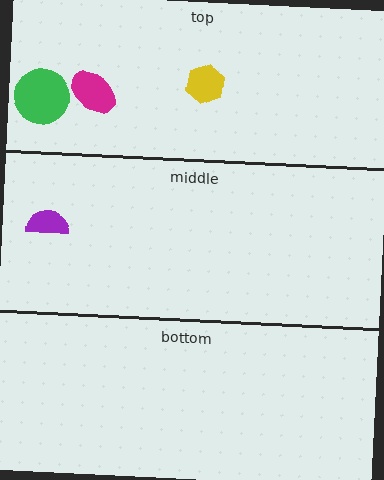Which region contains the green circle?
The top region.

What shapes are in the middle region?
The purple semicircle.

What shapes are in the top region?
The yellow hexagon, the magenta ellipse, the green circle.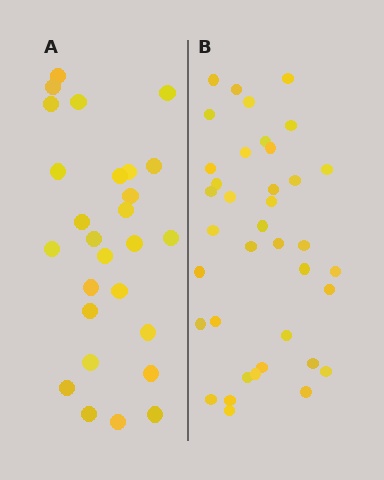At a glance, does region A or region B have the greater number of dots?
Region B (the right region) has more dots.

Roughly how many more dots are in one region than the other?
Region B has roughly 12 or so more dots than region A.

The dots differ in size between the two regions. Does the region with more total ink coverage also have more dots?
No. Region A has more total ink coverage because its dots are larger, but region B actually contains more individual dots. Total area can be misleading — the number of items is what matters here.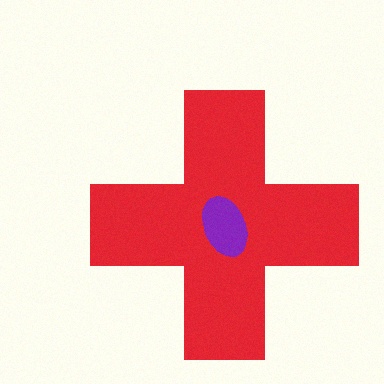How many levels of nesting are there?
2.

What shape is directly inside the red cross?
The purple ellipse.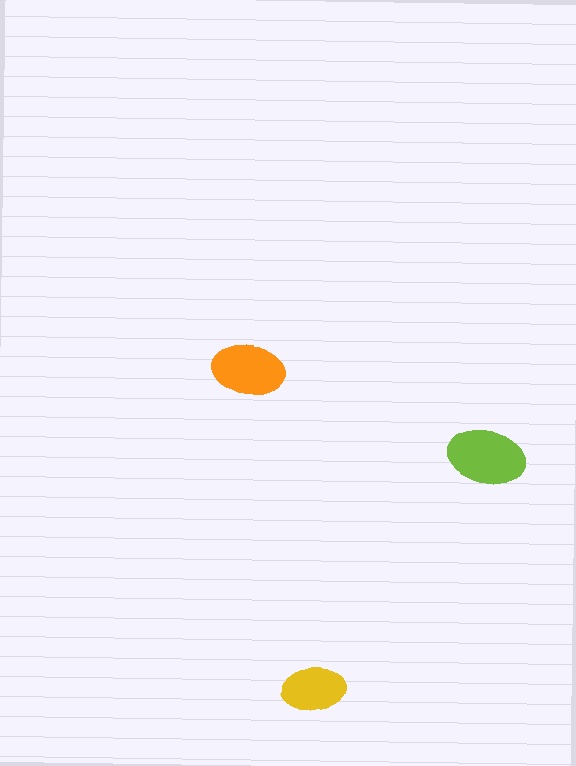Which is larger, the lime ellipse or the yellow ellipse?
The lime one.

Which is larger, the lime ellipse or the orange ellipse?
The lime one.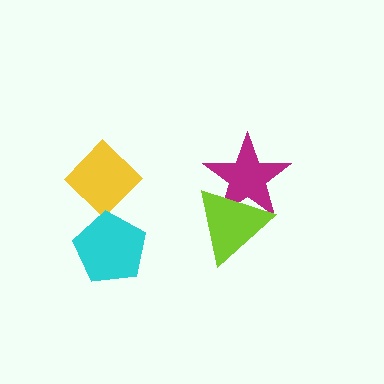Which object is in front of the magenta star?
The lime triangle is in front of the magenta star.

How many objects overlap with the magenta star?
1 object overlaps with the magenta star.